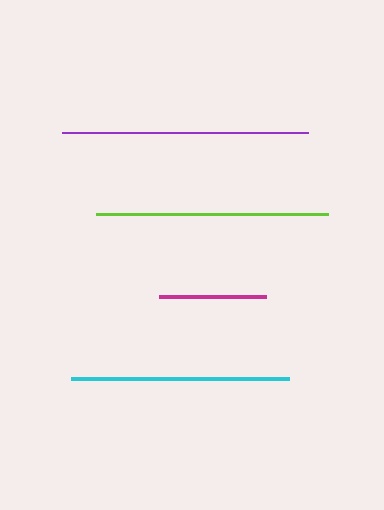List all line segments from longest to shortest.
From longest to shortest: purple, lime, cyan, magenta.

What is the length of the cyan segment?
The cyan segment is approximately 218 pixels long.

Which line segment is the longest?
The purple line is the longest at approximately 246 pixels.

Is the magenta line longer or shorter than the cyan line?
The cyan line is longer than the magenta line.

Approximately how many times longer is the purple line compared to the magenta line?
The purple line is approximately 2.3 times the length of the magenta line.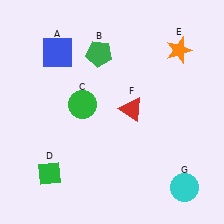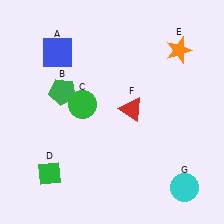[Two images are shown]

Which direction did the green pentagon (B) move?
The green pentagon (B) moved down.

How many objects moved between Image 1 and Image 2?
1 object moved between the two images.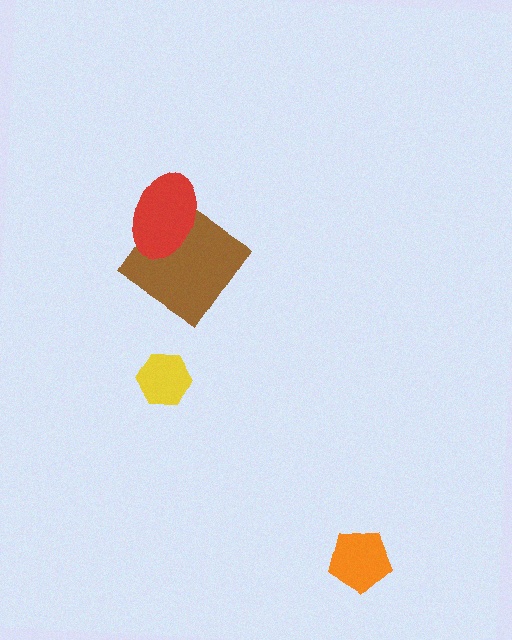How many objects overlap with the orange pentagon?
0 objects overlap with the orange pentagon.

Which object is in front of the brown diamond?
The red ellipse is in front of the brown diamond.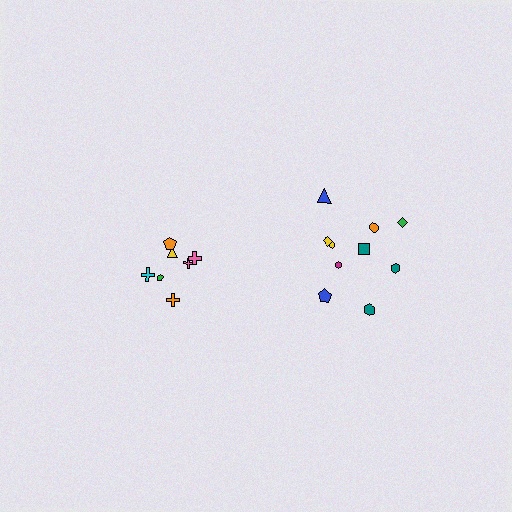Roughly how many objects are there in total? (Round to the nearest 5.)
Roughly 15 objects in total.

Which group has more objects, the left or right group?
The right group.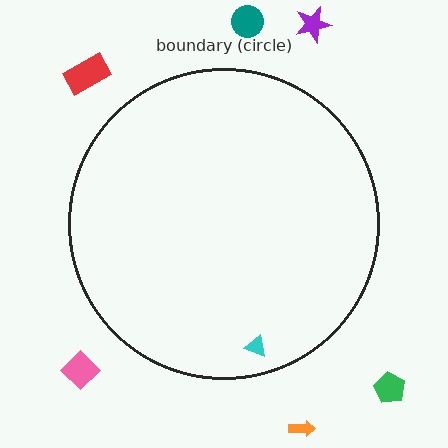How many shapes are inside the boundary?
1 inside, 6 outside.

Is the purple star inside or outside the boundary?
Outside.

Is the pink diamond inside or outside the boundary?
Outside.